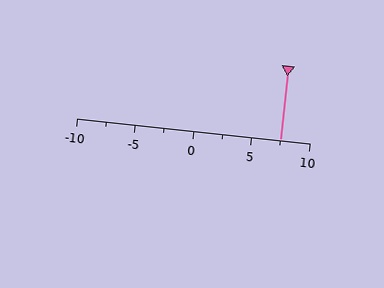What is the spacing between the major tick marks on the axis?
The major ticks are spaced 5 apart.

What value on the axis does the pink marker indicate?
The marker indicates approximately 7.5.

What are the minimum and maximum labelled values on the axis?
The axis runs from -10 to 10.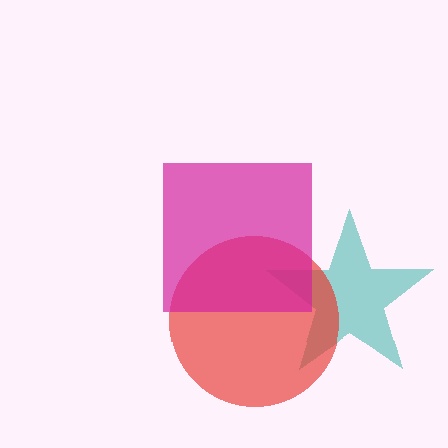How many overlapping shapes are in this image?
There are 3 overlapping shapes in the image.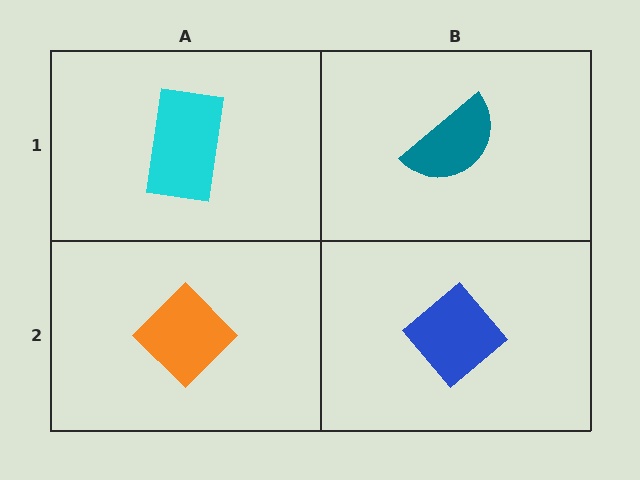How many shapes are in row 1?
2 shapes.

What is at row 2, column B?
A blue diamond.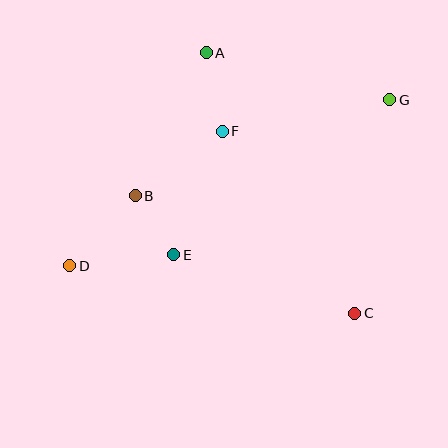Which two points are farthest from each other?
Points D and G are farthest from each other.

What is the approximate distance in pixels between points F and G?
The distance between F and G is approximately 170 pixels.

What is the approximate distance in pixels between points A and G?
The distance between A and G is approximately 189 pixels.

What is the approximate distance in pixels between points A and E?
The distance between A and E is approximately 205 pixels.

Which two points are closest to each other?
Points B and E are closest to each other.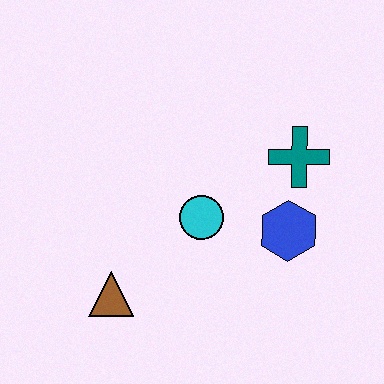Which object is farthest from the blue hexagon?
The brown triangle is farthest from the blue hexagon.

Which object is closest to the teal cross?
The blue hexagon is closest to the teal cross.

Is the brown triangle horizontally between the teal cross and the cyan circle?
No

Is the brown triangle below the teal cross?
Yes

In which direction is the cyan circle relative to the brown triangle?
The cyan circle is to the right of the brown triangle.